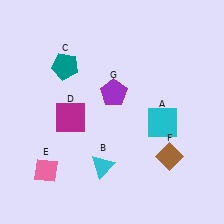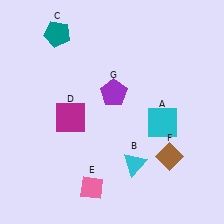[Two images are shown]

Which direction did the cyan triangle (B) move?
The cyan triangle (B) moved right.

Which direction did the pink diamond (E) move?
The pink diamond (E) moved right.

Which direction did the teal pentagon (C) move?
The teal pentagon (C) moved up.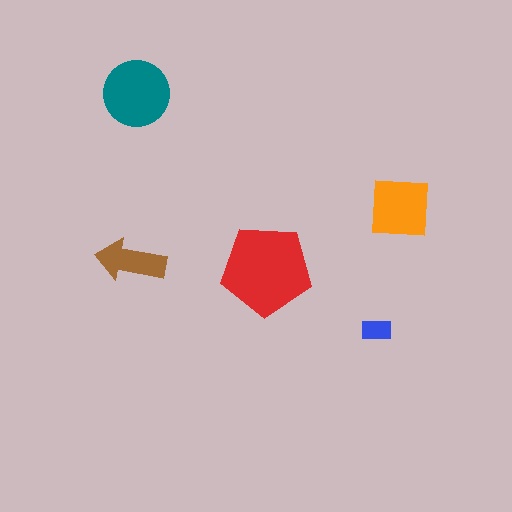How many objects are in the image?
There are 5 objects in the image.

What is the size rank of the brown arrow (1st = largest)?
4th.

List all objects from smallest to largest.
The blue rectangle, the brown arrow, the orange square, the teal circle, the red pentagon.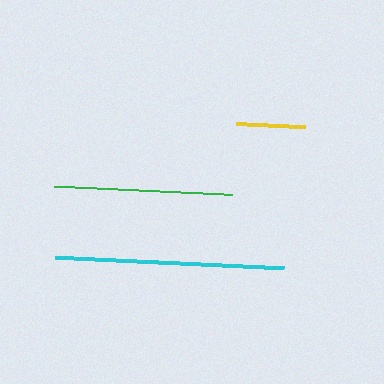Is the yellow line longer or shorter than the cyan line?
The cyan line is longer than the yellow line.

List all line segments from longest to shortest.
From longest to shortest: cyan, green, yellow.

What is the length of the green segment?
The green segment is approximately 177 pixels long.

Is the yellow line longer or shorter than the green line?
The green line is longer than the yellow line.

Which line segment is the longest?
The cyan line is the longest at approximately 230 pixels.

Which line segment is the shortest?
The yellow line is the shortest at approximately 69 pixels.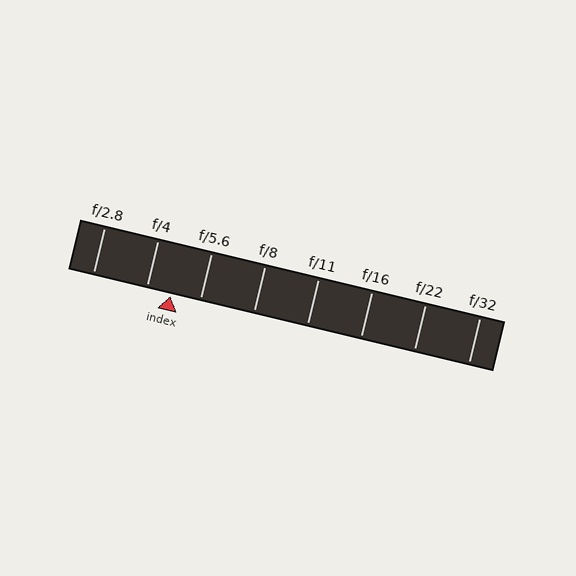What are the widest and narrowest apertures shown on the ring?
The widest aperture shown is f/2.8 and the narrowest is f/32.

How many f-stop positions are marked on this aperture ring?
There are 8 f-stop positions marked.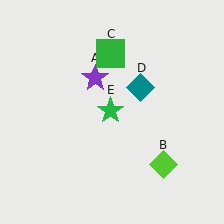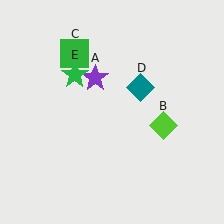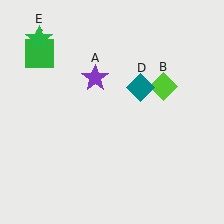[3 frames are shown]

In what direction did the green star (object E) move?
The green star (object E) moved up and to the left.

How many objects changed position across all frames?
3 objects changed position: lime diamond (object B), green square (object C), green star (object E).